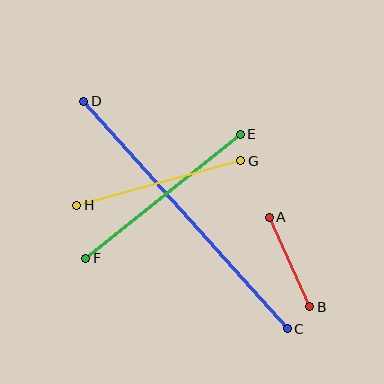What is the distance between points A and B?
The distance is approximately 98 pixels.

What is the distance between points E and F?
The distance is approximately 198 pixels.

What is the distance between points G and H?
The distance is approximately 170 pixels.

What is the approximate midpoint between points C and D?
The midpoint is at approximately (185, 215) pixels.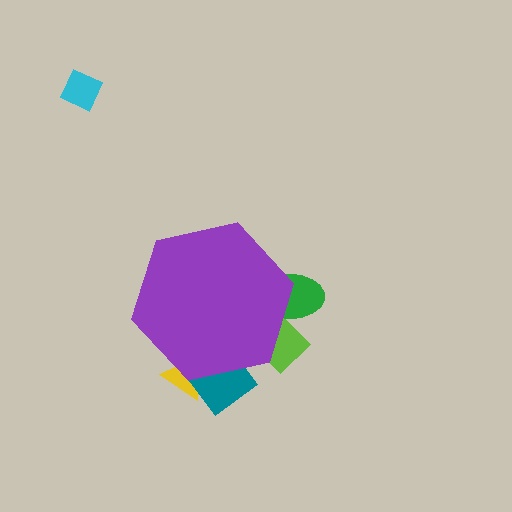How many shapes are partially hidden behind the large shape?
4 shapes are partially hidden.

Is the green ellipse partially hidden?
Yes, the green ellipse is partially hidden behind the purple hexagon.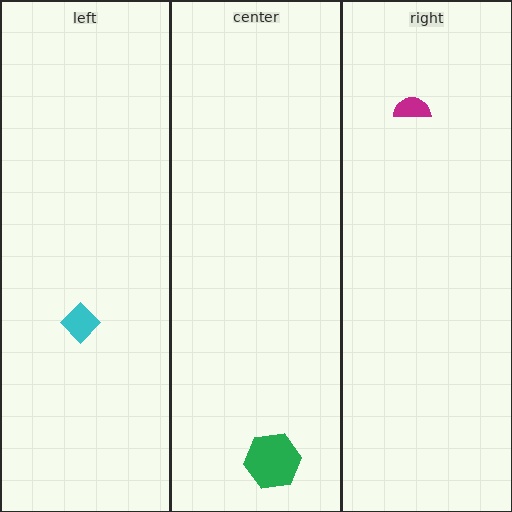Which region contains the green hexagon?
The center region.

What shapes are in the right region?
The magenta semicircle.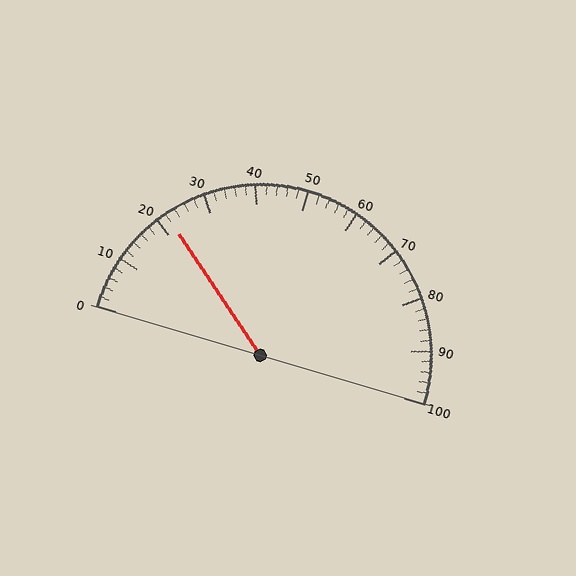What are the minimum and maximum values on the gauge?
The gauge ranges from 0 to 100.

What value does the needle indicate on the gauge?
The needle indicates approximately 22.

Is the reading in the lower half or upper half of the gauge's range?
The reading is in the lower half of the range (0 to 100).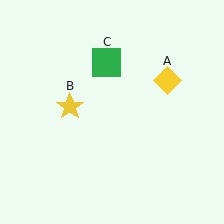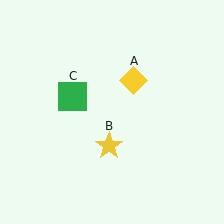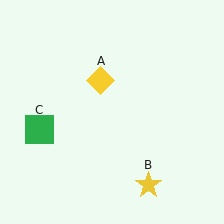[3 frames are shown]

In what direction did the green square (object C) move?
The green square (object C) moved down and to the left.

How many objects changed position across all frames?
3 objects changed position: yellow diamond (object A), yellow star (object B), green square (object C).